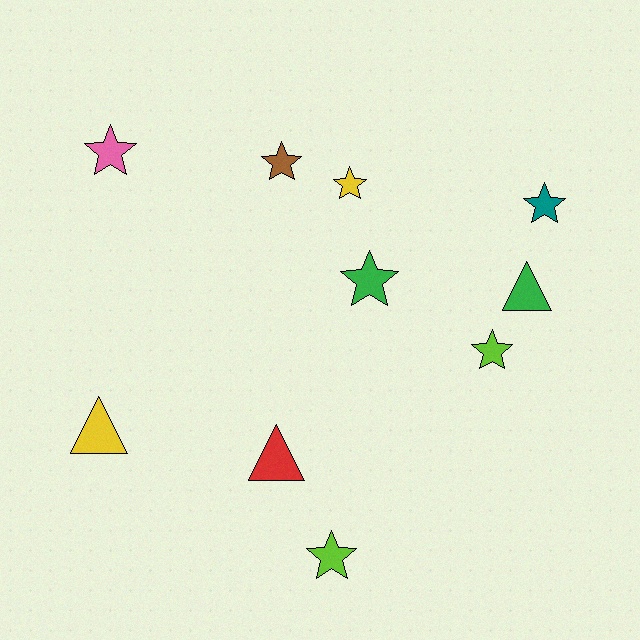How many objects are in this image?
There are 10 objects.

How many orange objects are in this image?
There are no orange objects.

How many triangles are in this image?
There are 3 triangles.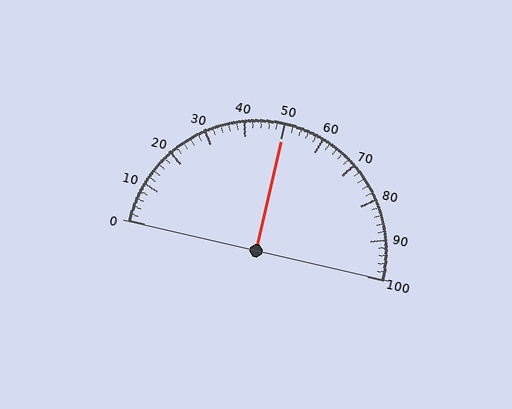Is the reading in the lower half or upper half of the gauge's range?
The reading is in the upper half of the range (0 to 100).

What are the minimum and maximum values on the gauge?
The gauge ranges from 0 to 100.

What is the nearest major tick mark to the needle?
The nearest major tick mark is 50.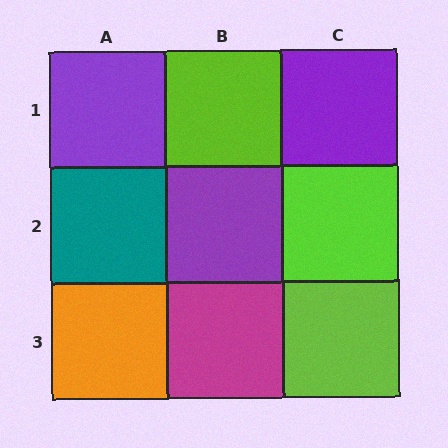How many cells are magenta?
1 cell is magenta.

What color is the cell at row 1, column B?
Lime.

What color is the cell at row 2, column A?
Teal.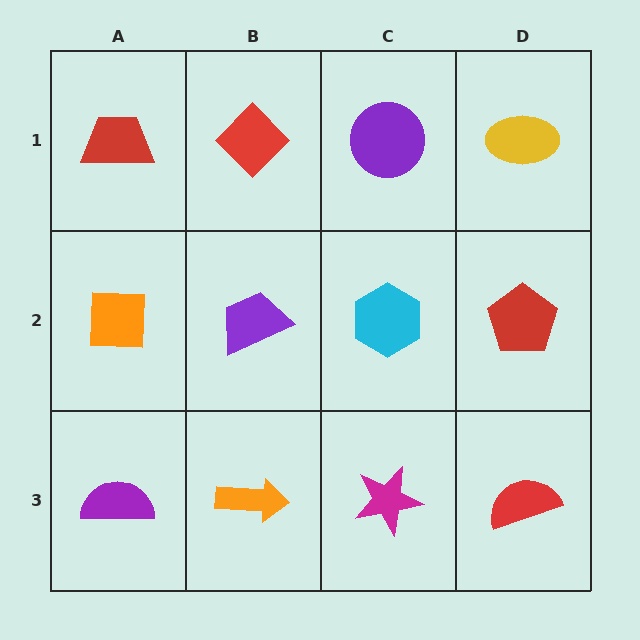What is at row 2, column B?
A purple trapezoid.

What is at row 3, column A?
A purple semicircle.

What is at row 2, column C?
A cyan hexagon.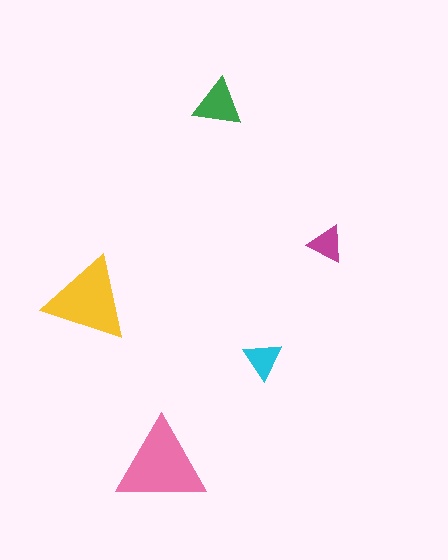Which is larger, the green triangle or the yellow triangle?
The yellow one.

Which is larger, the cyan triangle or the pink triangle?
The pink one.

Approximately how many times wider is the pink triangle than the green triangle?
About 2 times wider.